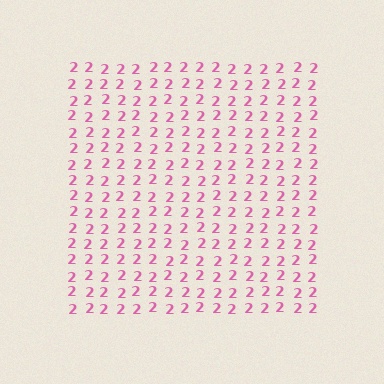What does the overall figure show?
The overall figure shows a square.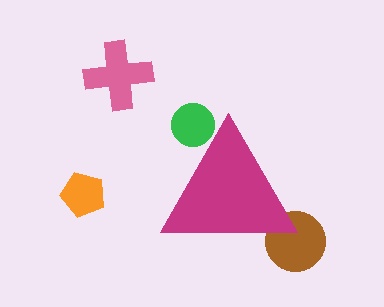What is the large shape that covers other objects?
A magenta triangle.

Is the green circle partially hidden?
Yes, the green circle is partially hidden behind the magenta triangle.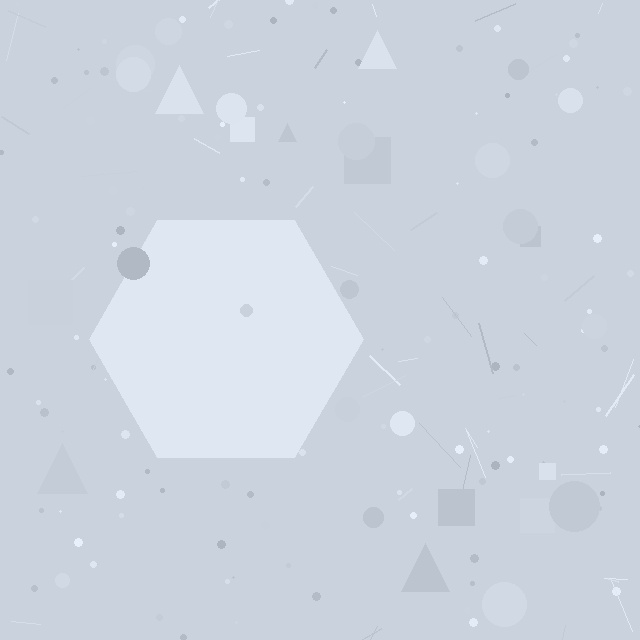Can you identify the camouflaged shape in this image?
The camouflaged shape is a hexagon.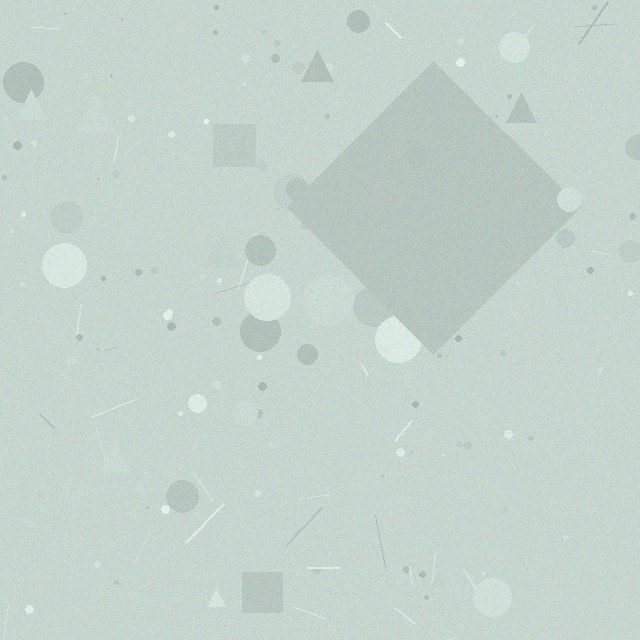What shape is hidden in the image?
A diamond is hidden in the image.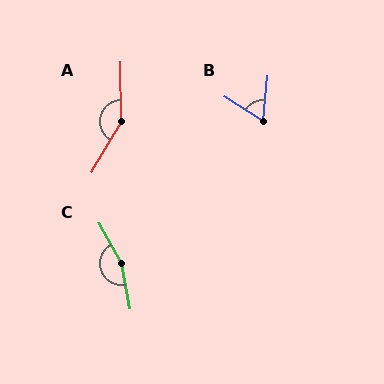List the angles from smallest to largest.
B (63°), A (149°), C (162°).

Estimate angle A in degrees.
Approximately 149 degrees.